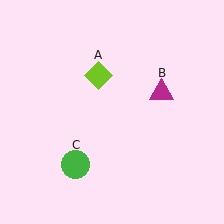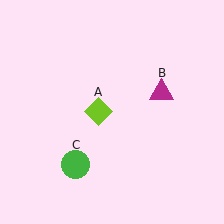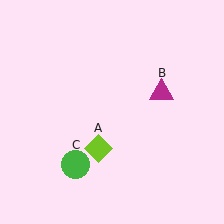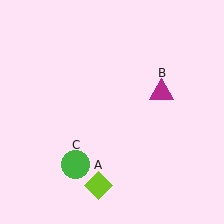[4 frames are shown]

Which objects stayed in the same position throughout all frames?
Magenta triangle (object B) and green circle (object C) remained stationary.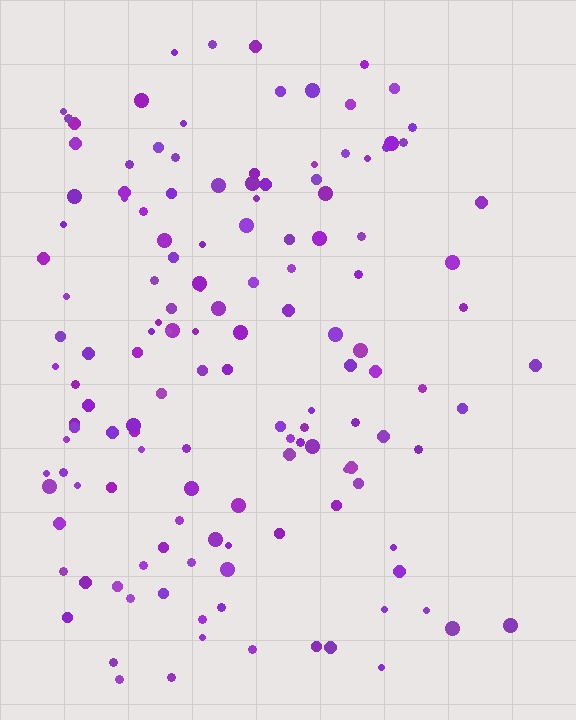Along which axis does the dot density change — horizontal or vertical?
Horizontal.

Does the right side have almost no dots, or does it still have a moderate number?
Still a moderate number, just noticeably fewer than the left.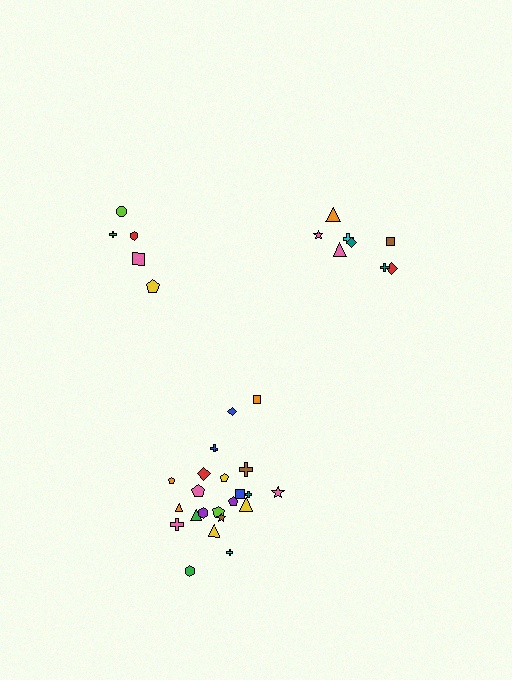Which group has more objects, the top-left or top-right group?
The top-right group.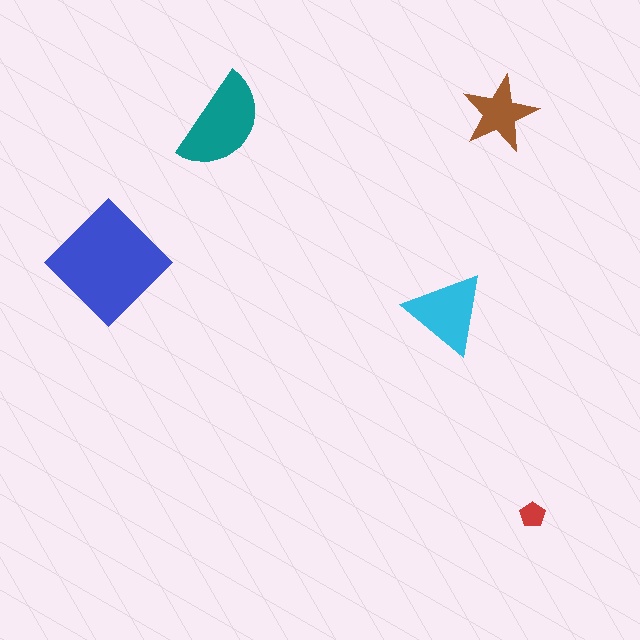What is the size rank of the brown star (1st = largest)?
4th.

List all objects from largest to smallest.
The blue diamond, the teal semicircle, the cyan triangle, the brown star, the red pentagon.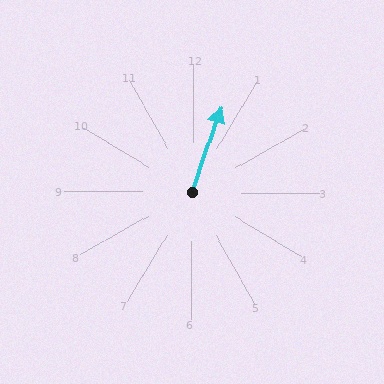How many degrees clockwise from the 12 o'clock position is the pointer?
Approximately 18 degrees.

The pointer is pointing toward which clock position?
Roughly 1 o'clock.